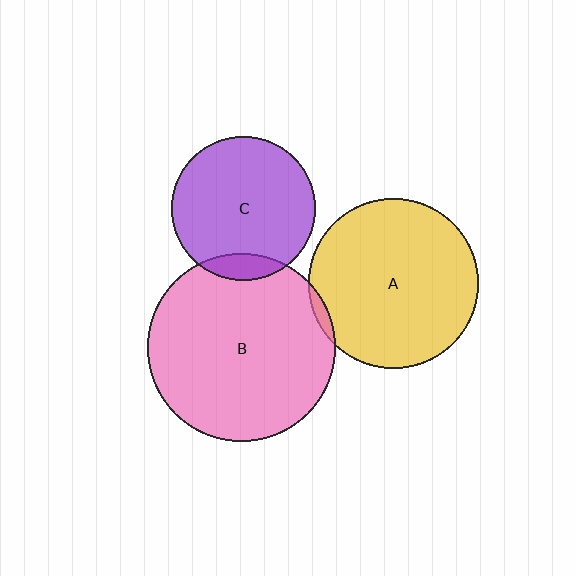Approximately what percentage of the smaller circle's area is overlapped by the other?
Approximately 10%.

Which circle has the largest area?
Circle B (pink).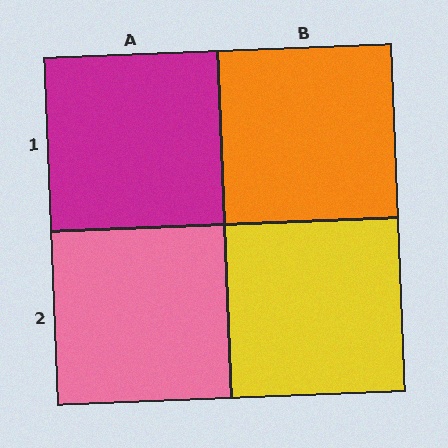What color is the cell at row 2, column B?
Yellow.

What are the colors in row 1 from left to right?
Magenta, orange.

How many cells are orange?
1 cell is orange.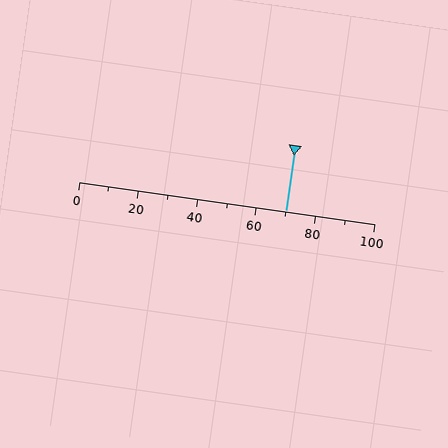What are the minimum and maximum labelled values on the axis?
The axis runs from 0 to 100.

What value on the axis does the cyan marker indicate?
The marker indicates approximately 70.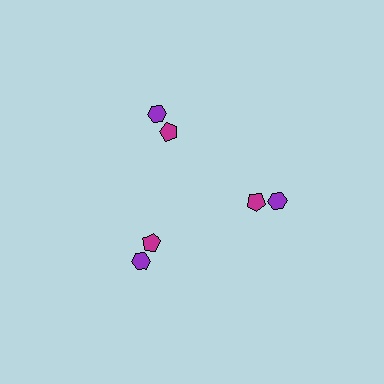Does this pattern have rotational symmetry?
Yes, this pattern has 3-fold rotational symmetry. It looks the same after rotating 120 degrees around the center.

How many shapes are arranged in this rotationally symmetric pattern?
There are 6 shapes, arranged in 3 groups of 2.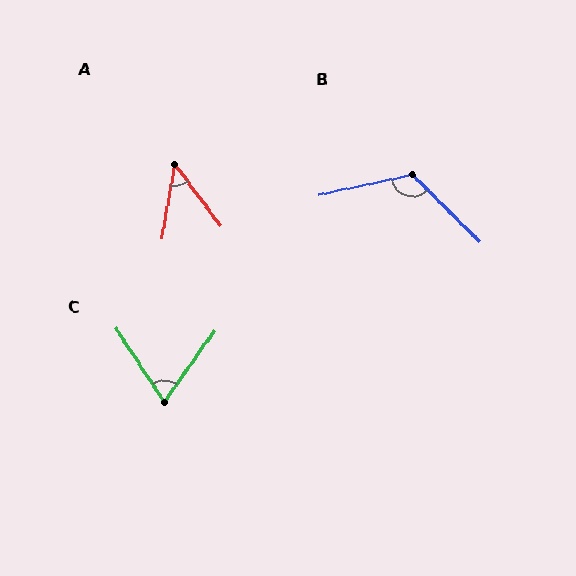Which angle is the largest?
B, at approximately 122 degrees.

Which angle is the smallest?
A, at approximately 47 degrees.